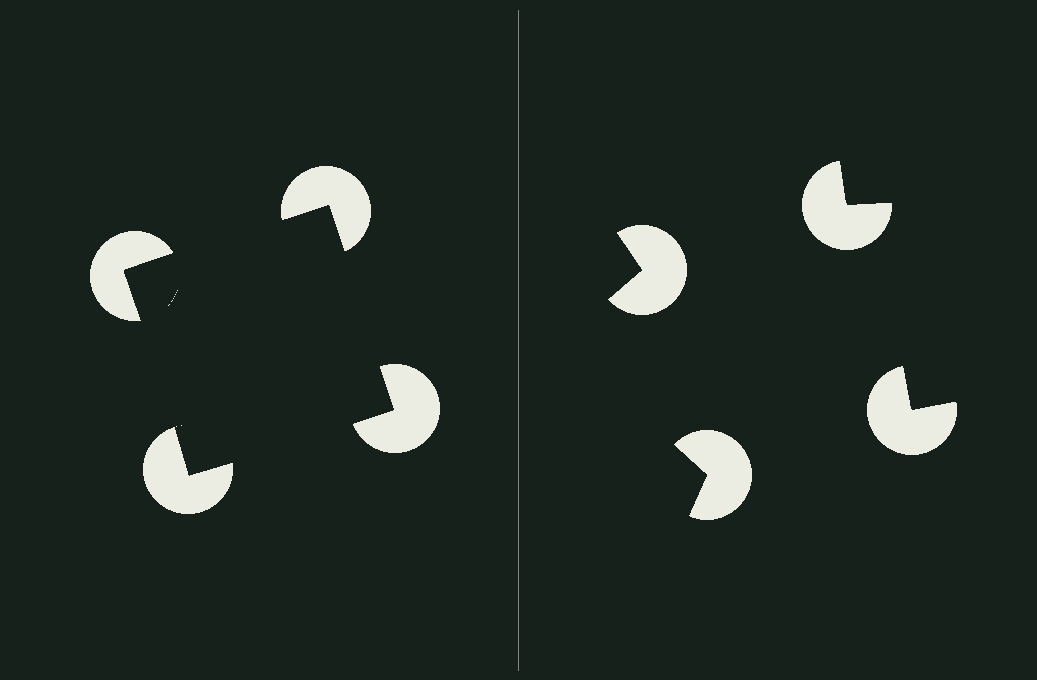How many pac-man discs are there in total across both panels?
8 — 4 on each side.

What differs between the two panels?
The pac-man discs are positioned identically on both sides; only the wedge orientations differ. On the left they align to a square; on the right they are misaligned.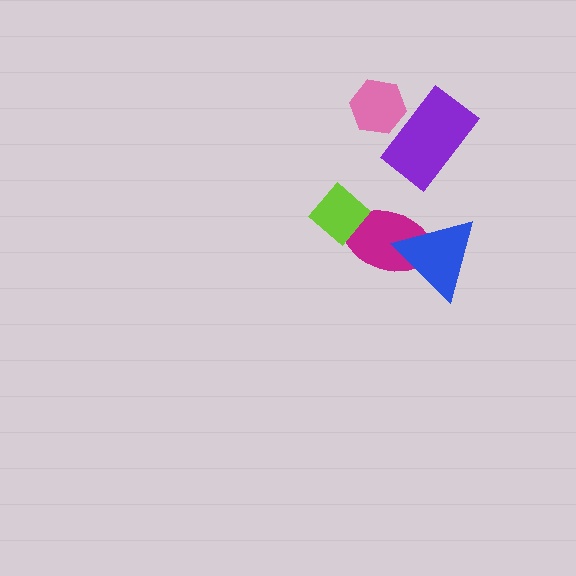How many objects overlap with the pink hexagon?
1 object overlaps with the pink hexagon.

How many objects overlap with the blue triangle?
1 object overlaps with the blue triangle.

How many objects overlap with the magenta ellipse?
2 objects overlap with the magenta ellipse.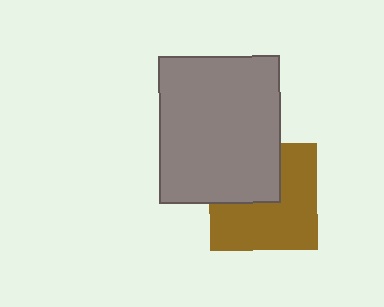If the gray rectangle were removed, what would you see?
You would see the complete brown square.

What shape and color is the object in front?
The object in front is a gray rectangle.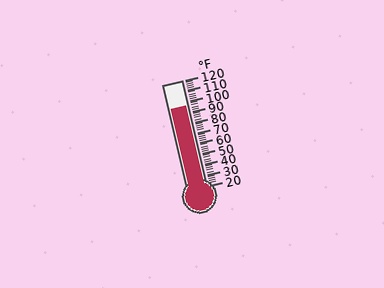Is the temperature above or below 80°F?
The temperature is above 80°F.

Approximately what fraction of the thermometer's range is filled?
The thermometer is filled to approximately 75% of its range.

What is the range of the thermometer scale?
The thermometer scale ranges from 20°F to 120°F.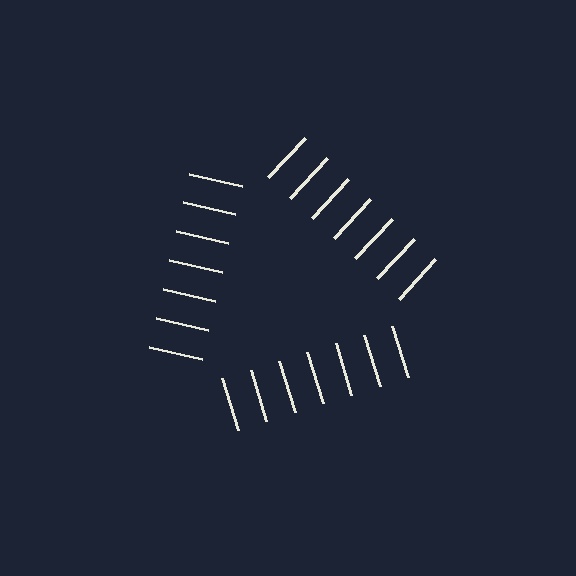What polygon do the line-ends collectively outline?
An illusory triangle — the line segments terminate on its edges but no continuous stroke is drawn.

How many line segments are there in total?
21 — 7 along each of the 3 edges.